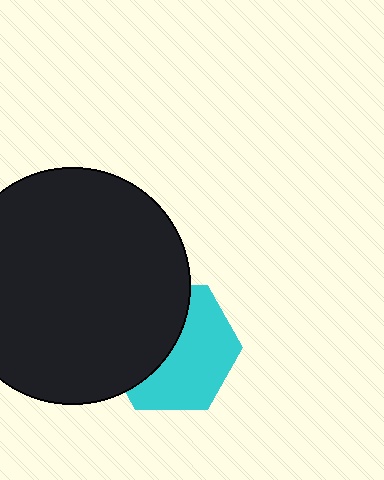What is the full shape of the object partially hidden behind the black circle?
The partially hidden object is a cyan hexagon.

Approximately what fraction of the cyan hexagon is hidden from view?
Roughly 45% of the cyan hexagon is hidden behind the black circle.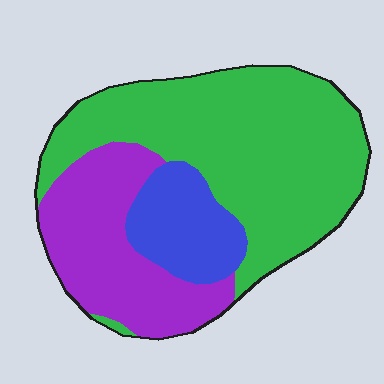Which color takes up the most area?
Green, at roughly 55%.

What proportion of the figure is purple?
Purple covers roughly 30% of the figure.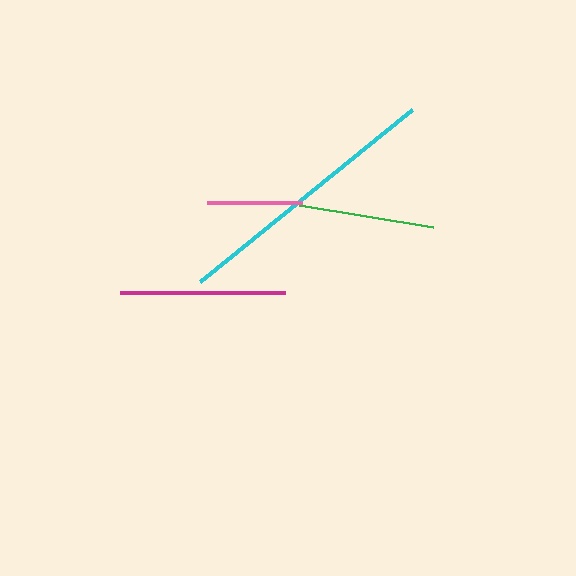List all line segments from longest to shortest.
From longest to shortest: cyan, magenta, green, pink.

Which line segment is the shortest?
The pink line is the shortest at approximately 95 pixels.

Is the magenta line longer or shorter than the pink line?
The magenta line is longer than the pink line.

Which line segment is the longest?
The cyan line is the longest at approximately 273 pixels.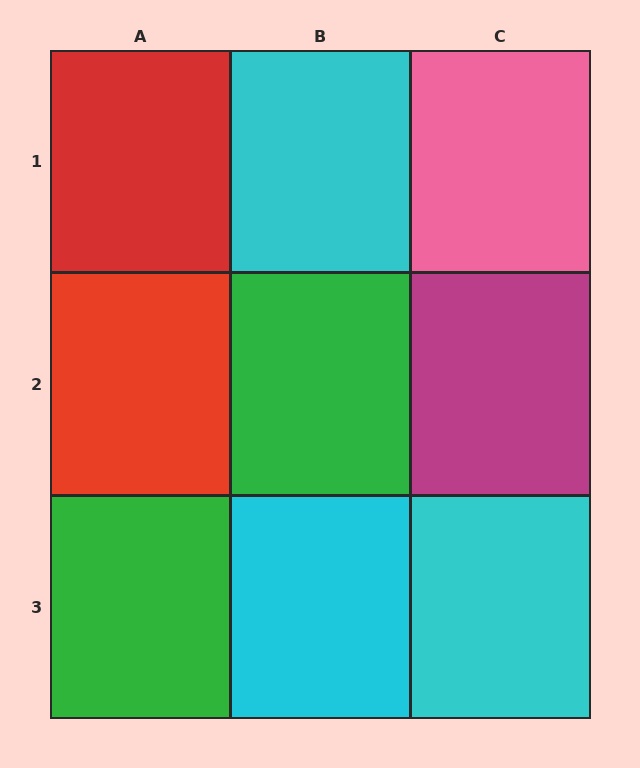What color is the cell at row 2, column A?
Red.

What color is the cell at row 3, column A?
Green.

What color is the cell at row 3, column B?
Cyan.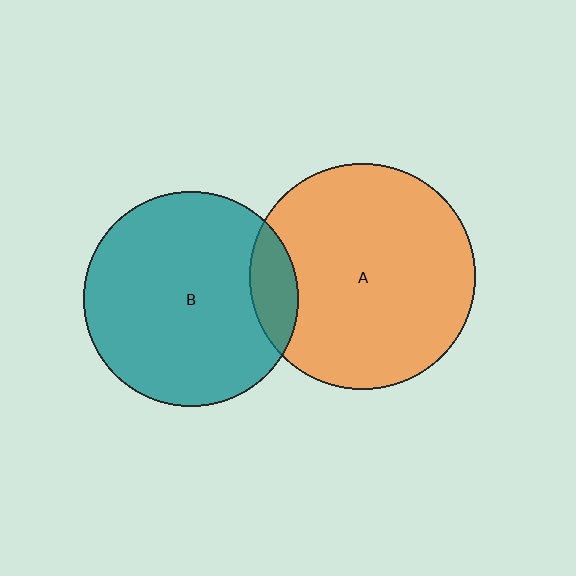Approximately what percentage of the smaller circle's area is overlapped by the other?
Approximately 10%.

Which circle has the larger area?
Circle A (orange).